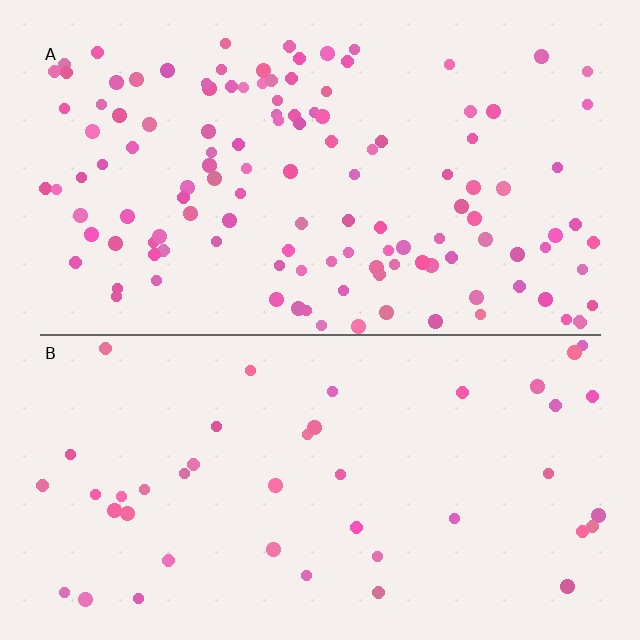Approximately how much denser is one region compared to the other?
Approximately 2.9× — region A over region B.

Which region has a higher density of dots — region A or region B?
A (the top).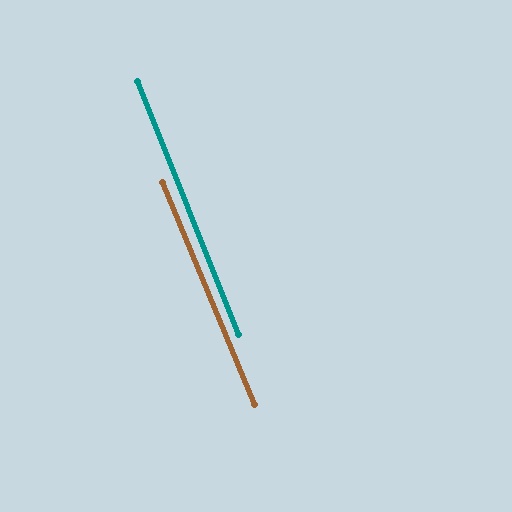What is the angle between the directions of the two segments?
Approximately 1 degree.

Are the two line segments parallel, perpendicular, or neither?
Parallel — their directions differ by only 0.8°.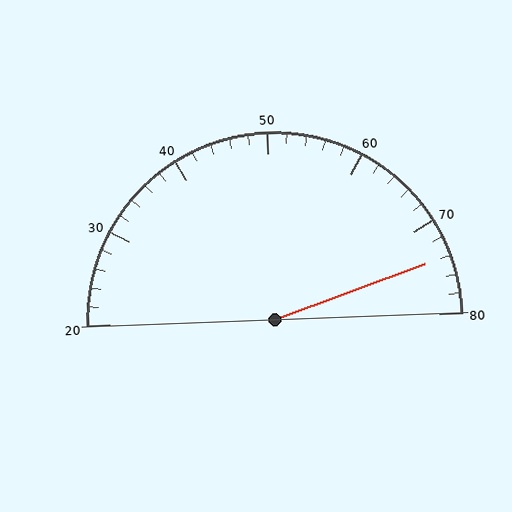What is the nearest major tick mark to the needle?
The nearest major tick mark is 70.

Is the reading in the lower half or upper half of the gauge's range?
The reading is in the upper half of the range (20 to 80).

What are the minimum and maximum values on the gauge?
The gauge ranges from 20 to 80.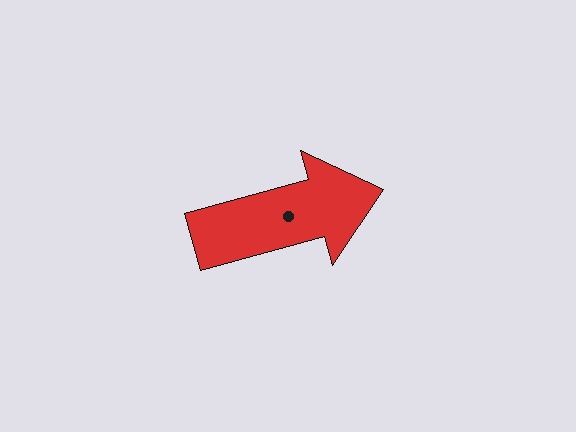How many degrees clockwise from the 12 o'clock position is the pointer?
Approximately 75 degrees.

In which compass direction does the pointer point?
East.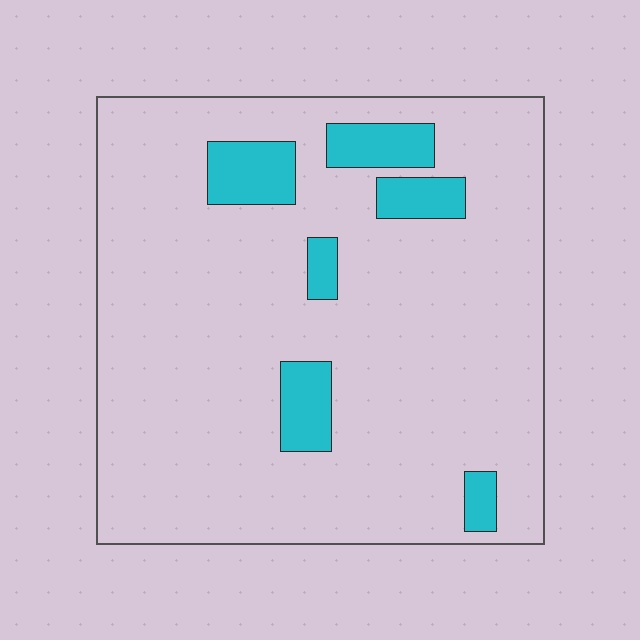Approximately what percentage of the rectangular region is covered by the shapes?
Approximately 10%.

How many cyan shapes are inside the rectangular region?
6.